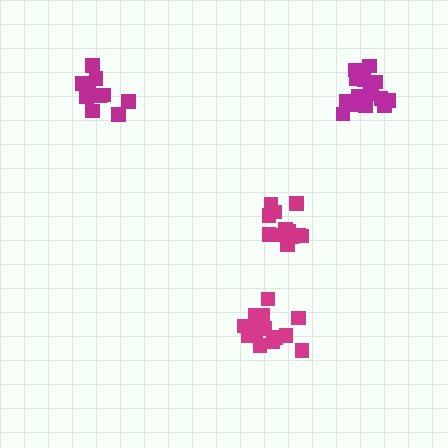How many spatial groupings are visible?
There are 4 spatial groupings.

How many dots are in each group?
Group 1: 16 dots, Group 2: 13 dots, Group 3: 10 dots, Group 4: 15 dots (54 total).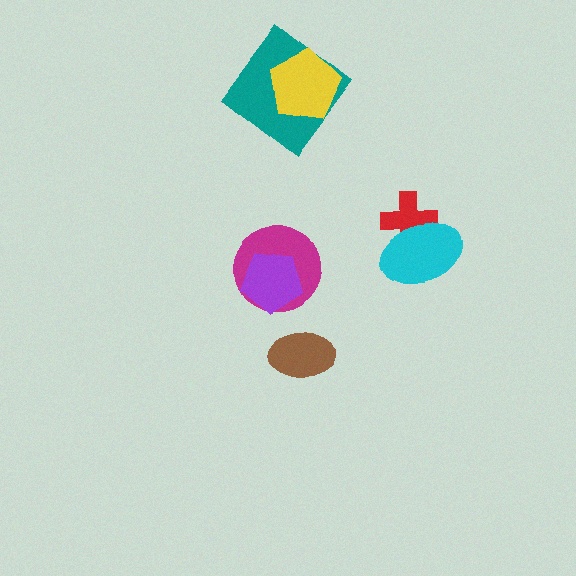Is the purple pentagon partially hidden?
No, no other shape covers it.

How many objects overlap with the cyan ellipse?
1 object overlaps with the cyan ellipse.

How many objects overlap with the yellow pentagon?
1 object overlaps with the yellow pentagon.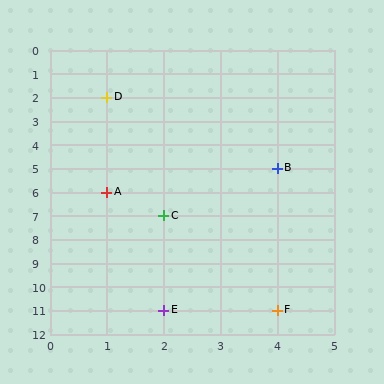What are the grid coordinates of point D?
Point D is at grid coordinates (1, 2).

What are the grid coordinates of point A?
Point A is at grid coordinates (1, 6).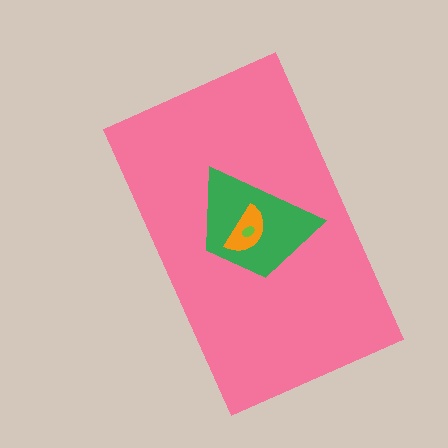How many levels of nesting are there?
4.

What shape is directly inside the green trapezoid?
The orange semicircle.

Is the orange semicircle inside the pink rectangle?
Yes.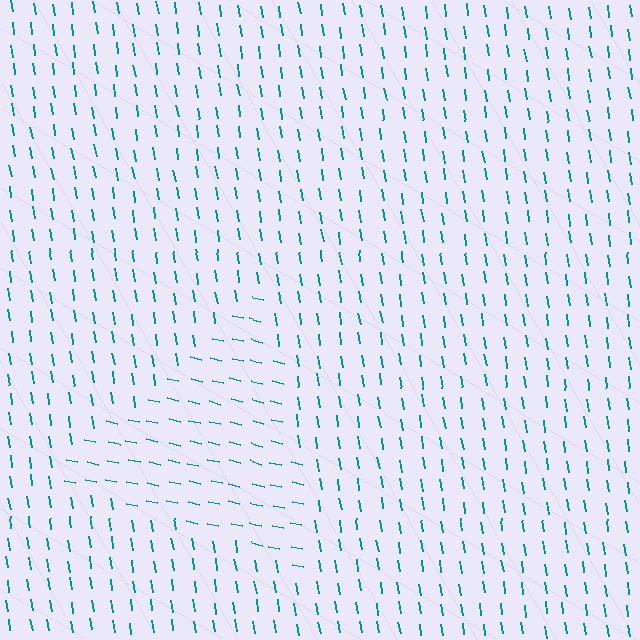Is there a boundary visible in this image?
Yes, there is a texture boundary formed by a change in line orientation.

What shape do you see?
I see a triangle.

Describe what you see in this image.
The image is filled with small teal line segments. A triangle region in the image has lines oriented differently from the surrounding lines, creating a visible texture boundary.